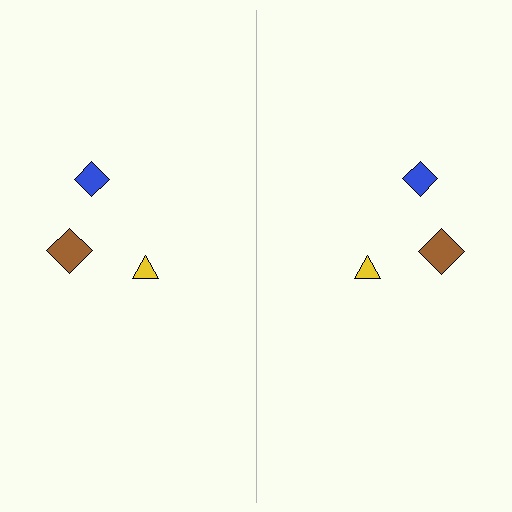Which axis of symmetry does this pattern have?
The pattern has a vertical axis of symmetry running through the center of the image.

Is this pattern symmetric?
Yes, this pattern has bilateral (reflection) symmetry.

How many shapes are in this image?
There are 6 shapes in this image.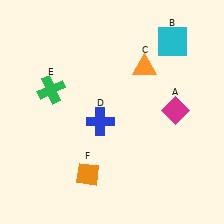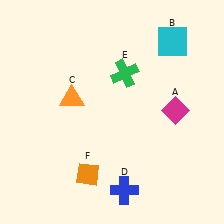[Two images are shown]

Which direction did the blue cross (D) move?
The blue cross (D) moved down.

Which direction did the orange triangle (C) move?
The orange triangle (C) moved left.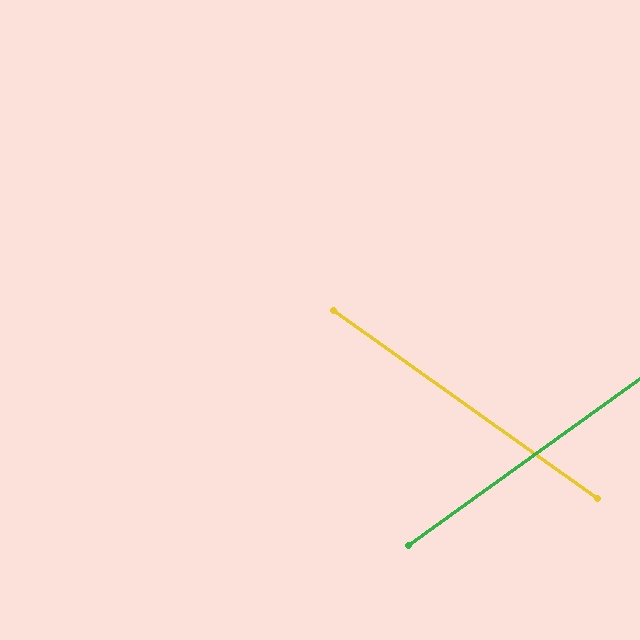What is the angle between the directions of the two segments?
Approximately 71 degrees.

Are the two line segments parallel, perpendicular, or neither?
Neither parallel nor perpendicular — they differ by about 71°.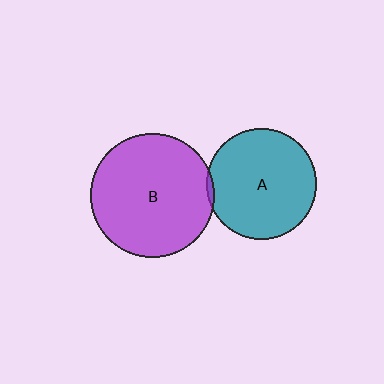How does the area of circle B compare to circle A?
Approximately 1.3 times.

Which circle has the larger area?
Circle B (purple).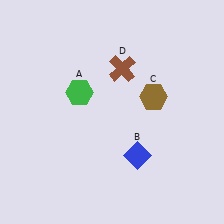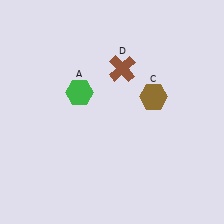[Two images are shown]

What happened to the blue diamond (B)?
The blue diamond (B) was removed in Image 2. It was in the bottom-right area of Image 1.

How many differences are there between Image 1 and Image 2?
There is 1 difference between the two images.